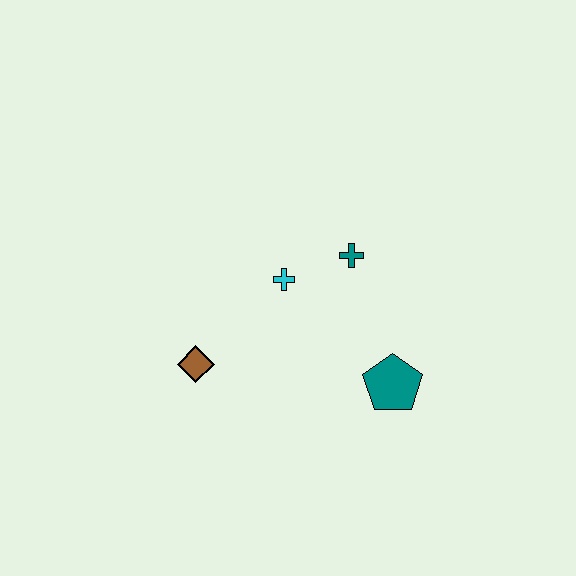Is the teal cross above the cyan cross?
Yes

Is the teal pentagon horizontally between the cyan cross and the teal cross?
No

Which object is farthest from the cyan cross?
The teal pentagon is farthest from the cyan cross.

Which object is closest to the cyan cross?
The teal cross is closest to the cyan cross.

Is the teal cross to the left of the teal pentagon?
Yes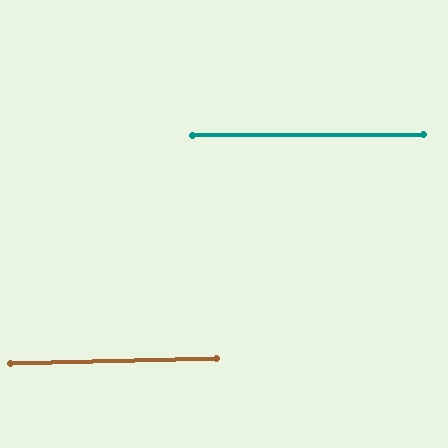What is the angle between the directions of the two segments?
Approximately 1 degree.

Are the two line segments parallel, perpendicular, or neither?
Parallel — their directions differ by only 1.1°.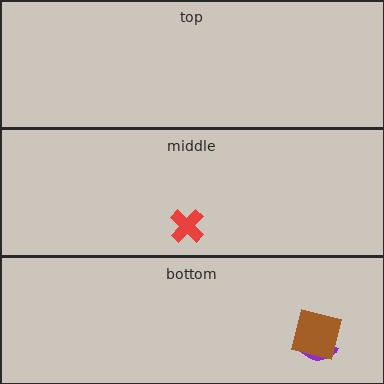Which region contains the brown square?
The bottom region.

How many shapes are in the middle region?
1.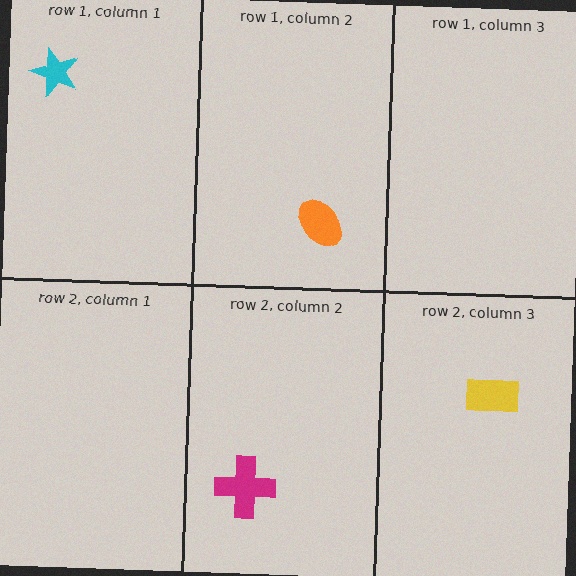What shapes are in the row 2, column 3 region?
The yellow rectangle.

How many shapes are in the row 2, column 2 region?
1.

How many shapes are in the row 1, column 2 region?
1.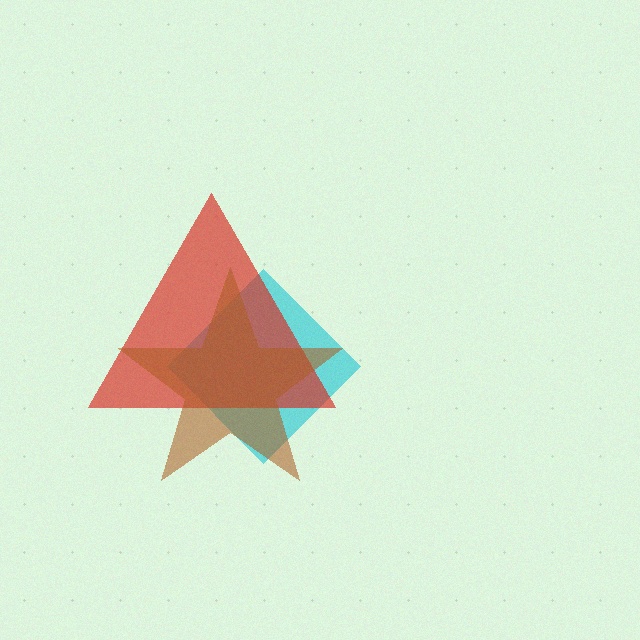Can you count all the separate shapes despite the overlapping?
Yes, there are 3 separate shapes.